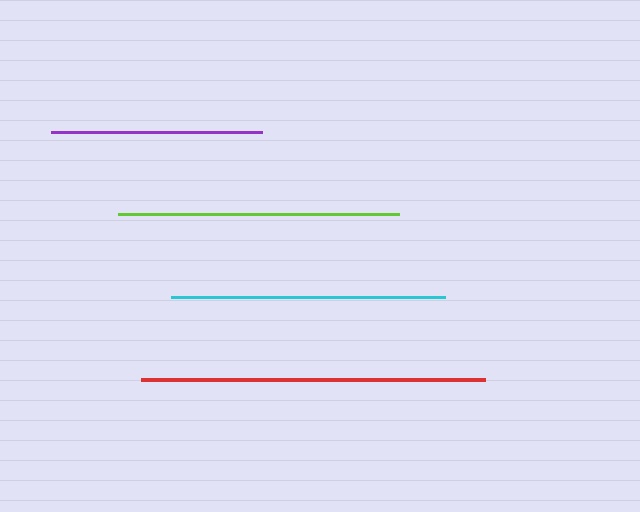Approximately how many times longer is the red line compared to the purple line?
The red line is approximately 1.6 times the length of the purple line.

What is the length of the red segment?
The red segment is approximately 344 pixels long.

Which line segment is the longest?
The red line is the longest at approximately 344 pixels.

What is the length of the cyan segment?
The cyan segment is approximately 274 pixels long.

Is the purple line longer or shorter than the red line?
The red line is longer than the purple line.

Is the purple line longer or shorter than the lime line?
The lime line is longer than the purple line.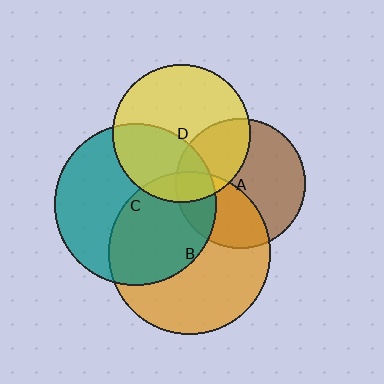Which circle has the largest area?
Circle C (teal).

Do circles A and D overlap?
Yes.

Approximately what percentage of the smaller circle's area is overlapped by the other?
Approximately 35%.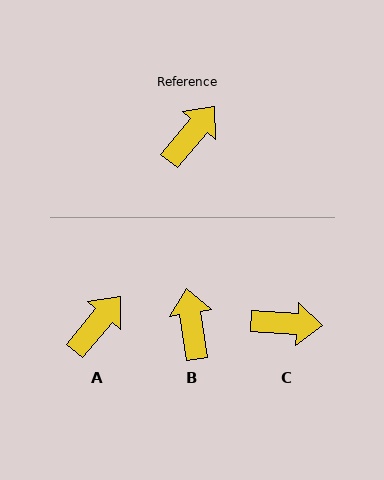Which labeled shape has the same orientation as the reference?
A.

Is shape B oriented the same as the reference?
No, it is off by about 48 degrees.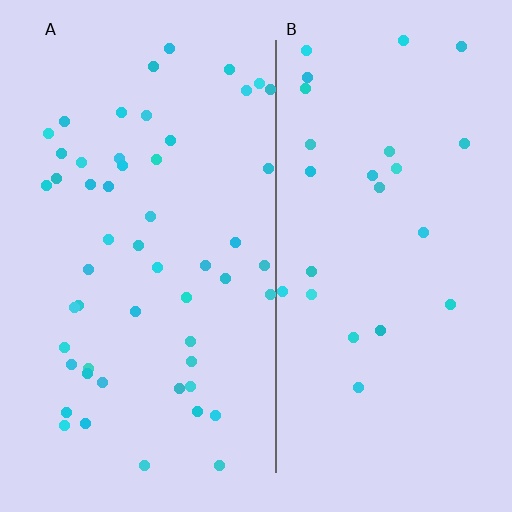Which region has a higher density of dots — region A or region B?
A (the left).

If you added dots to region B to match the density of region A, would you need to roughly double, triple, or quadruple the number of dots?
Approximately double.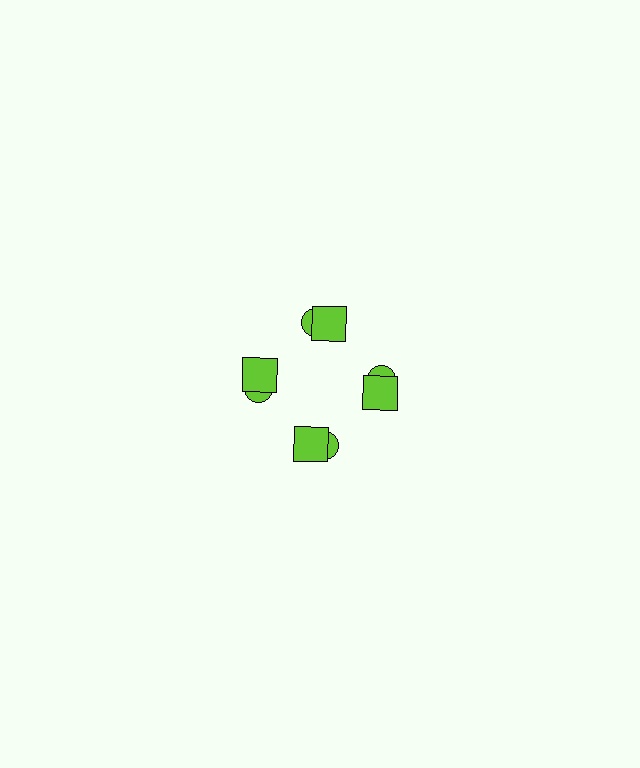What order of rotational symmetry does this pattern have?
This pattern has 4-fold rotational symmetry.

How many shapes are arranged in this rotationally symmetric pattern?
There are 8 shapes, arranged in 4 groups of 2.